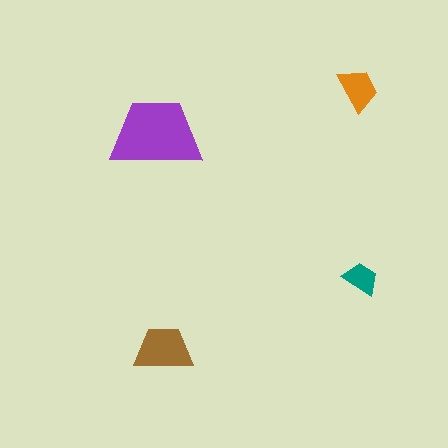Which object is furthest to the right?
The teal trapezoid is rightmost.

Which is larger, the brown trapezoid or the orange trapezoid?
The brown one.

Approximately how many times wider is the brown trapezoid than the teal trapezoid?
About 1.5 times wider.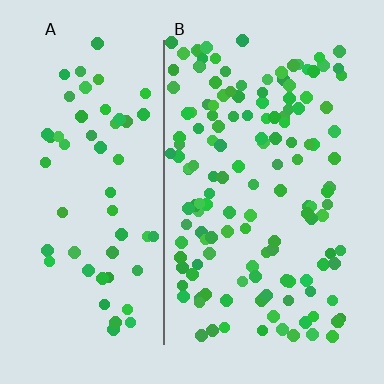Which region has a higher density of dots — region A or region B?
B (the right).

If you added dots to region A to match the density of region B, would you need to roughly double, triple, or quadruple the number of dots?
Approximately double.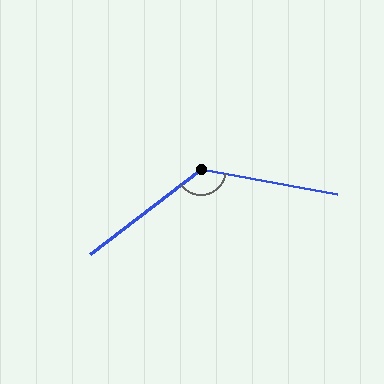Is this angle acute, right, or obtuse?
It is obtuse.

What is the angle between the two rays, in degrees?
Approximately 132 degrees.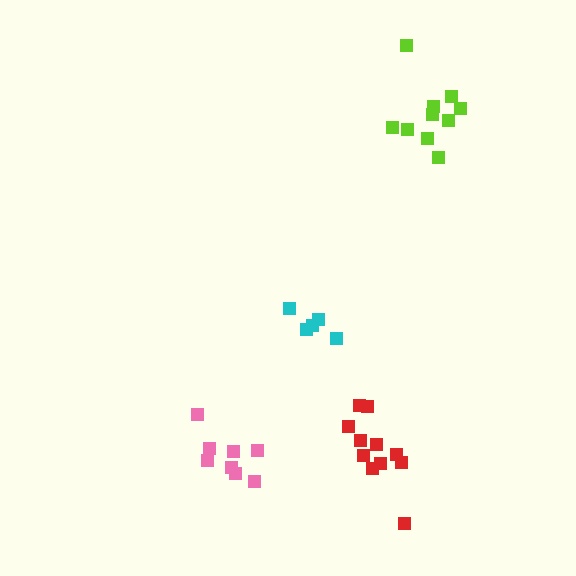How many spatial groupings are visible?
There are 4 spatial groupings.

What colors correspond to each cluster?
The clusters are colored: pink, red, cyan, lime.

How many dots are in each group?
Group 1: 8 dots, Group 2: 11 dots, Group 3: 5 dots, Group 4: 10 dots (34 total).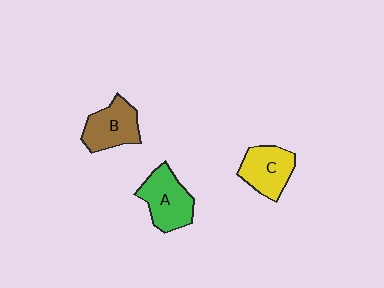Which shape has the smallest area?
Shape C (yellow).